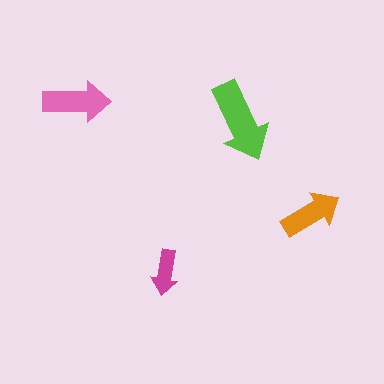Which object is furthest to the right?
The orange arrow is rightmost.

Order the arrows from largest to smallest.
the lime one, the pink one, the orange one, the magenta one.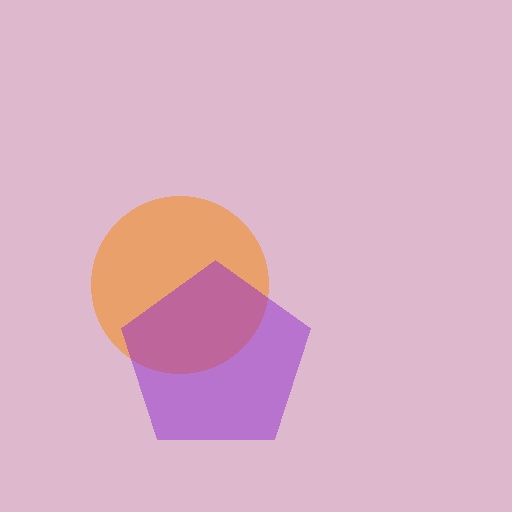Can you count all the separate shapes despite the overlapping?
Yes, there are 2 separate shapes.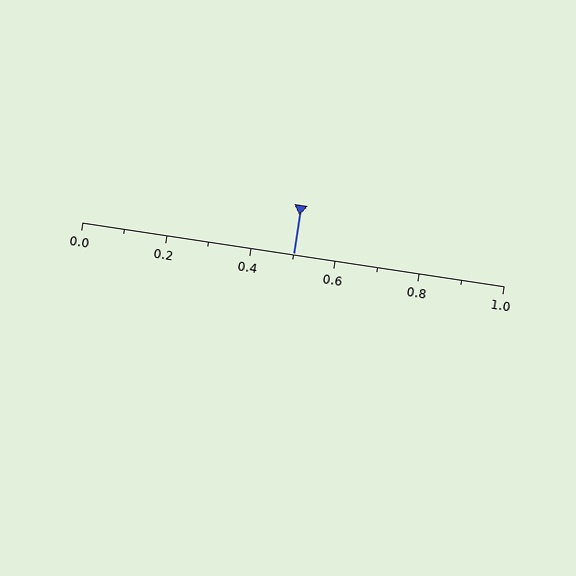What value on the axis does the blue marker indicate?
The marker indicates approximately 0.5.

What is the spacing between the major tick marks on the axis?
The major ticks are spaced 0.2 apart.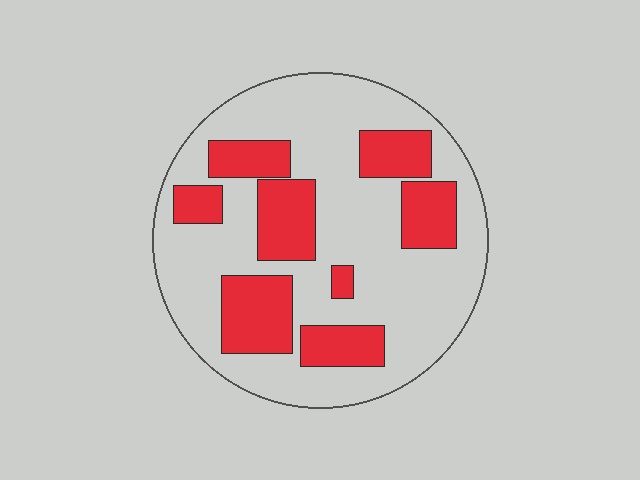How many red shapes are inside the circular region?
8.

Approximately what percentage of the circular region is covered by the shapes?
Approximately 30%.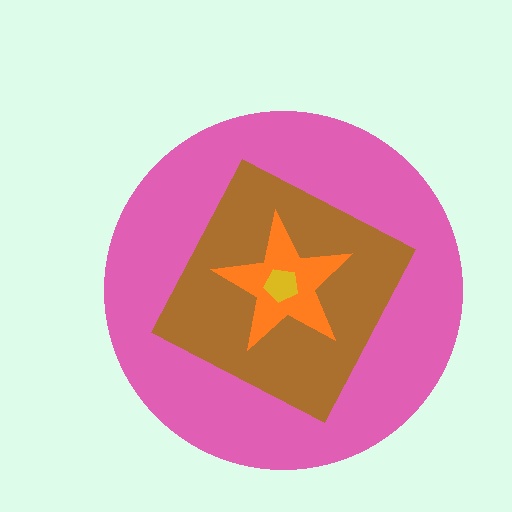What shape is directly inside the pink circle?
The brown square.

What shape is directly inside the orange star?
The yellow pentagon.